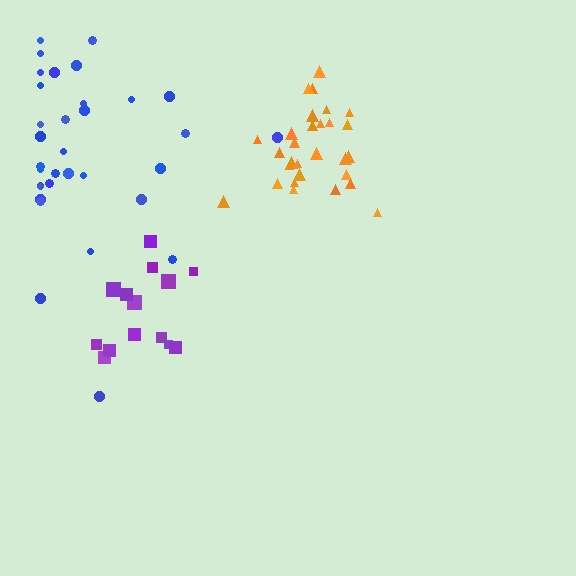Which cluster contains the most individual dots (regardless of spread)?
Blue (34).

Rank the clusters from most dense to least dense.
orange, purple, blue.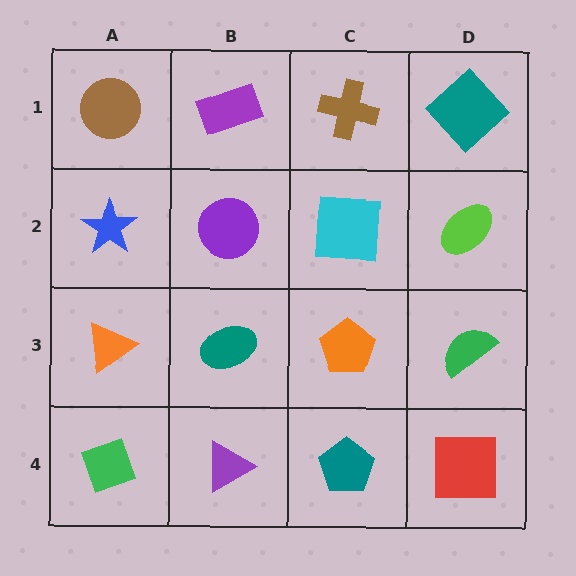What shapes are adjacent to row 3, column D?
A lime ellipse (row 2, column D), a red square (row 4, column D), an orange pentagon (row 3, column C).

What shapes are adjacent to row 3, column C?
A cyan square (row 2, column C), a teal pentagon (row 4, column C), a teal ellipse (row 3, column B), a green semicircle (row 3, column D).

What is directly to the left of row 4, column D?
A teal pentagon.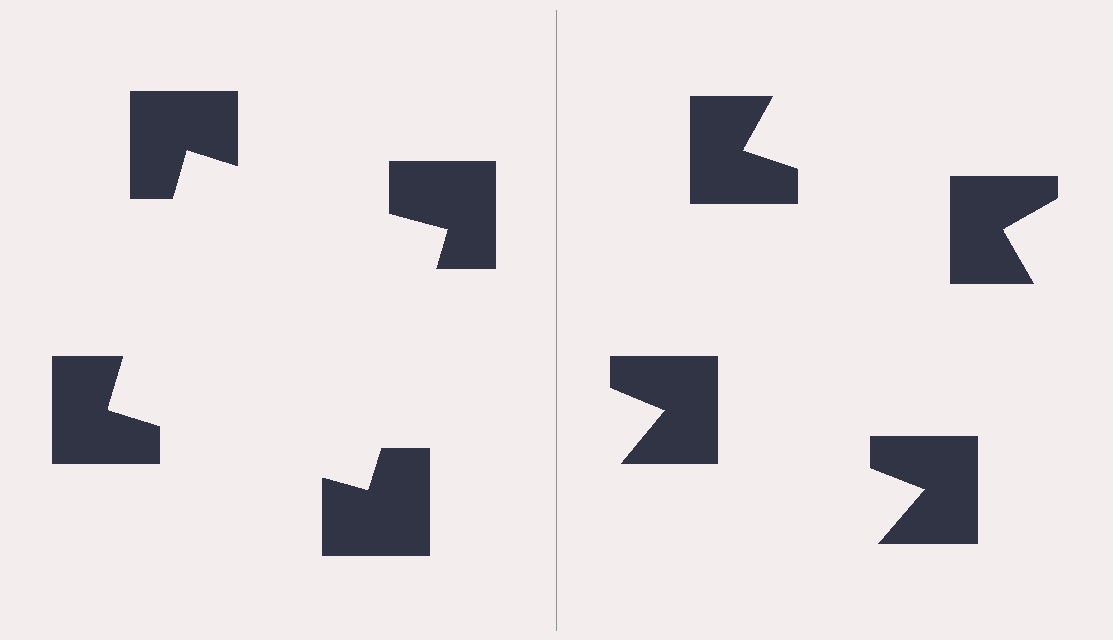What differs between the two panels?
The notched squares are positioned identically on both sides; only the wedge orientations differ. On the left they align to a square; on the right they are misaligned.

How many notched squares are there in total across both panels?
8 — 4 on each side.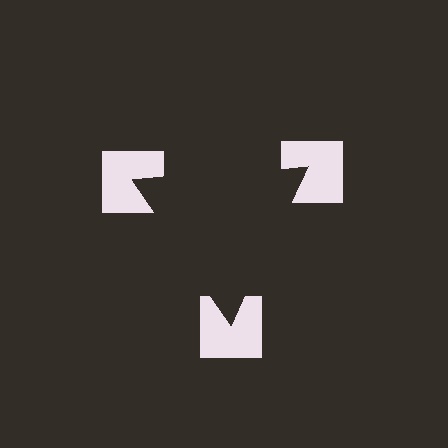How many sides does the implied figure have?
3 sides.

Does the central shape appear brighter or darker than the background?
It typically appears slightly darker than the background, even though no actual brightness change is drawn.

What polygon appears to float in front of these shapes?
An illusory triangle — its edges are inferred from the aligned wedge cuts in the notched squares, not physically drawn.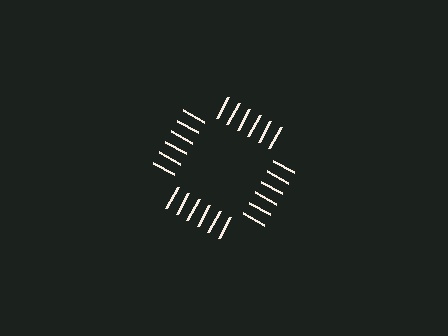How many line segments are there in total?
24 — 6 along each of the 4 edges.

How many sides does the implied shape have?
4 sides — the line-ends trace a square.